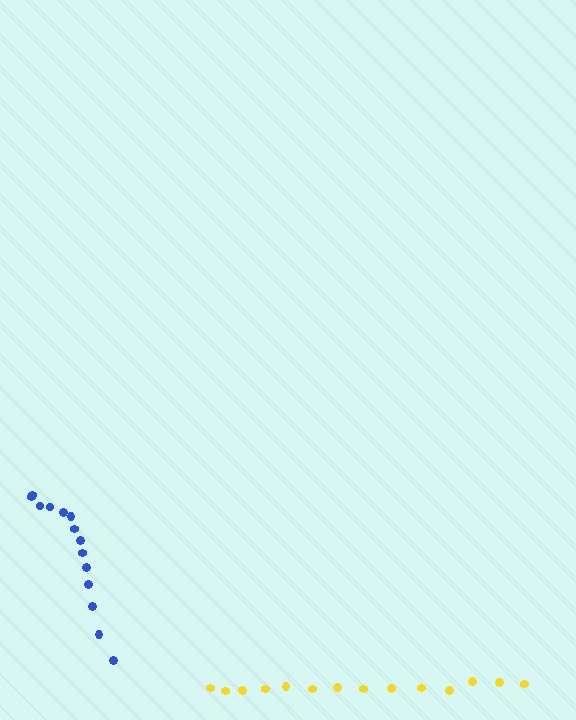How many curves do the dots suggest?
There are 2 distinct paths.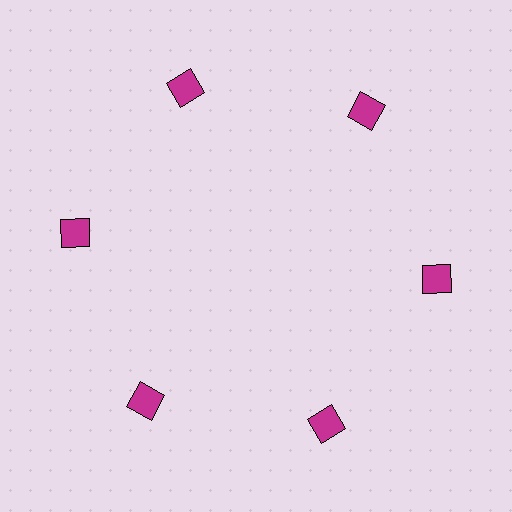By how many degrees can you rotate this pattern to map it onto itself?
The pattern maps onto itself every 60 degrees of rotation.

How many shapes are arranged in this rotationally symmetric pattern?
There are 6 shapes, arranged in 6 groups of 1.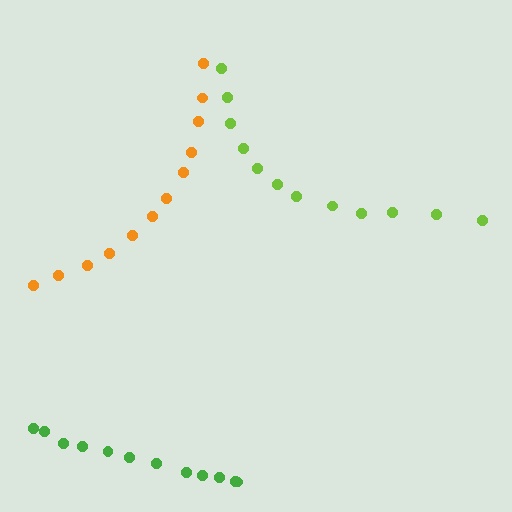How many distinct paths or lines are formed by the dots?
There are 3 distinct paths.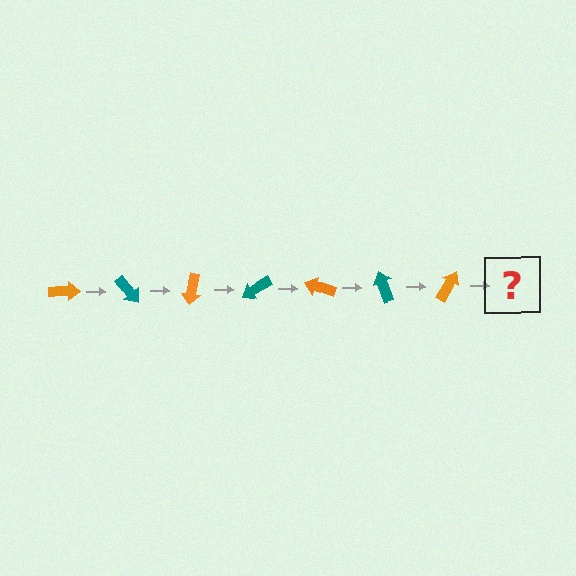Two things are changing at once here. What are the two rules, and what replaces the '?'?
The two rules are that it rotates 50 degrees each step and the color cycles through orange and teal. The '?' should be a teal arrow, rotated 350 degrees from the start.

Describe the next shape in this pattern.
It should be a teal arrow, rotated 350 degrees from the start.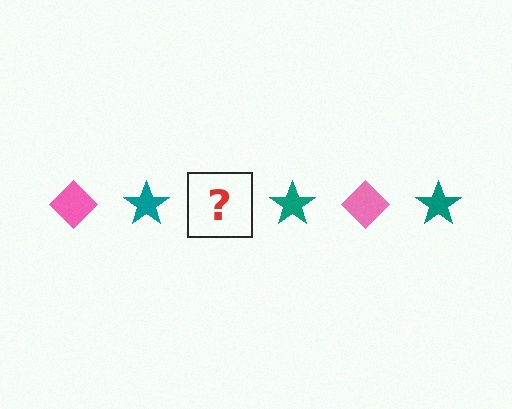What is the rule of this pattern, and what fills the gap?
The rule is that the pattern alternates between pink diamond and teal star. The gap should be filled with a pink diamond.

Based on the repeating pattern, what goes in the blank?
The blank should be a pink diamond.